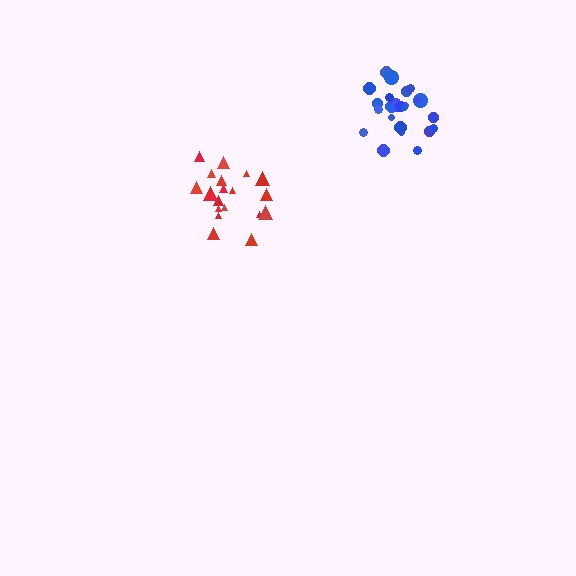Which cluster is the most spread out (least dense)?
Red.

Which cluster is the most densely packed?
Blue.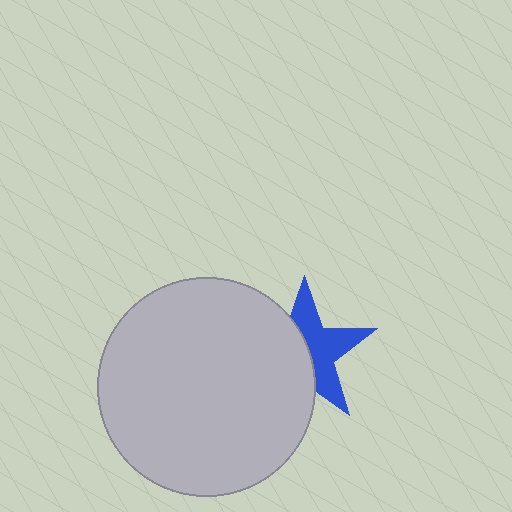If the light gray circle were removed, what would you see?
You would see the complete blue star.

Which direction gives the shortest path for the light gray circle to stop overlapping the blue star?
Moving left gives the shortest separation.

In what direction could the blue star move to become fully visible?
The blue star could move right. That would shift it out from behind the light gray circle entirely.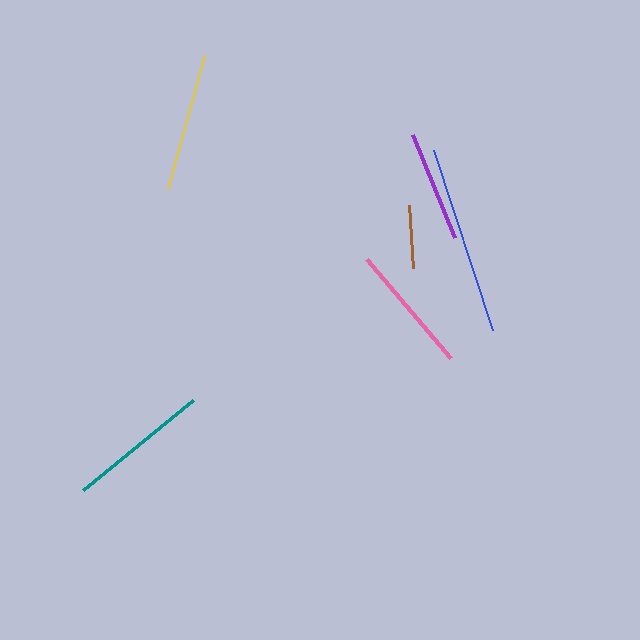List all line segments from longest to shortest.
From longest to shortest: blue, teal, yellow, pink, purple, brown.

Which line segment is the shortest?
The brown line is the shortest at approximately 62 pixels.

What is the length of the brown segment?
The brown segment is approximately 62 pixels long.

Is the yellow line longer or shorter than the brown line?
The yellow line is longer than the brown line.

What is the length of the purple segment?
The purple segment is approximately 112 pixels long.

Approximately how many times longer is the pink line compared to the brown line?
The pink line is approximately 2.1 times the length of the brown line.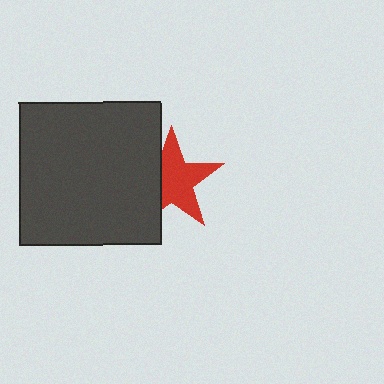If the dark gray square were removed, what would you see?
You would see the complete red star.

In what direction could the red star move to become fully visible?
The red star could move right. That would shift it out from behind the dark gray square entirely.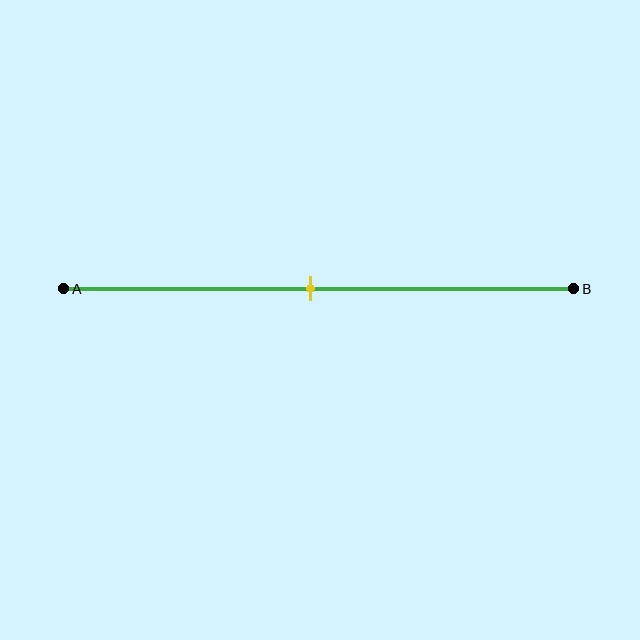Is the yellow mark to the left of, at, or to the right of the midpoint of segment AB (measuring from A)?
The yellow mark is approximately at the midpoint of segment AB.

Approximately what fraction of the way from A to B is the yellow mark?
The yellow mark is approximately 50% of the way from A to B.